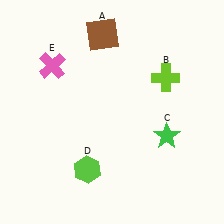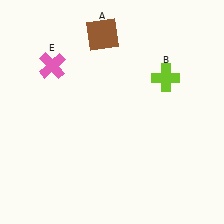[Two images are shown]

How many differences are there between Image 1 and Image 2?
There are 2 differences between the two images.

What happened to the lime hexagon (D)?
The lime hexagon (D) was removed in Image 2. It was in the bottom-left area of Image 1.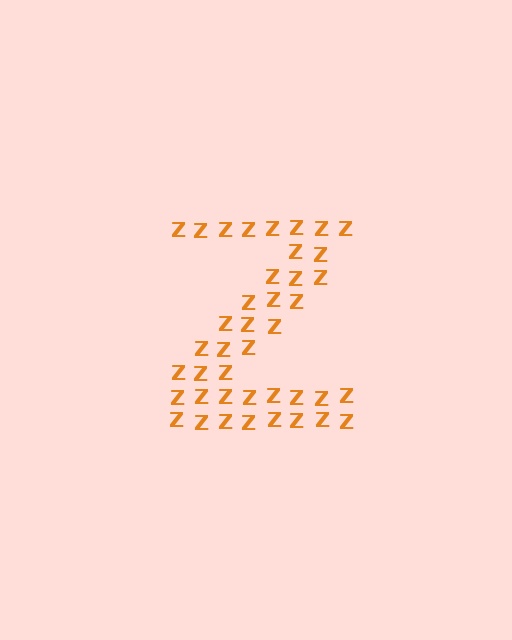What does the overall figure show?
The overall figure shows the letter Z.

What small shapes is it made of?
It is made of small letter Z's.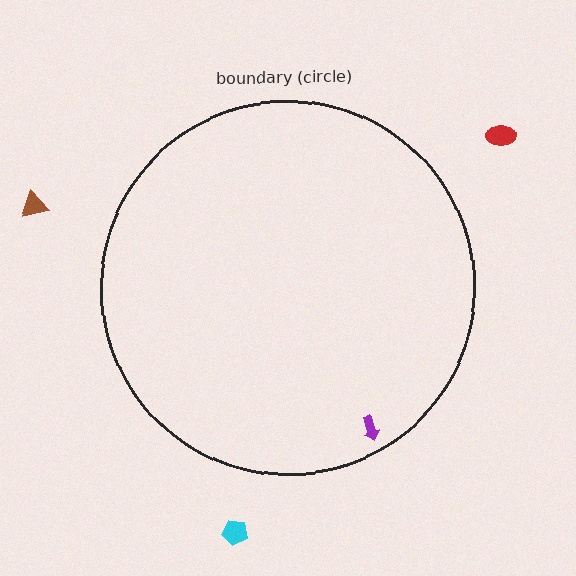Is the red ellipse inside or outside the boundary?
Outside.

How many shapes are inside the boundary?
1 inside, 3 outside.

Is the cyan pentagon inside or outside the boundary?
Outside.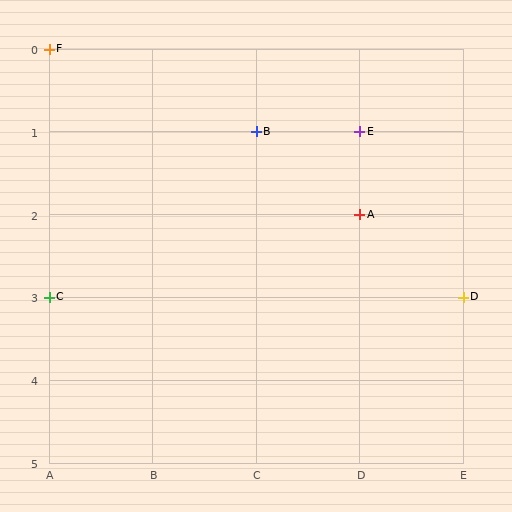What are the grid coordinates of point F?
Point F is at grid coordinates (A, 0).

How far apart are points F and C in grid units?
Points F and C are 3 rows apart.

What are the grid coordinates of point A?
Point A is at grid coordinates (D, 2).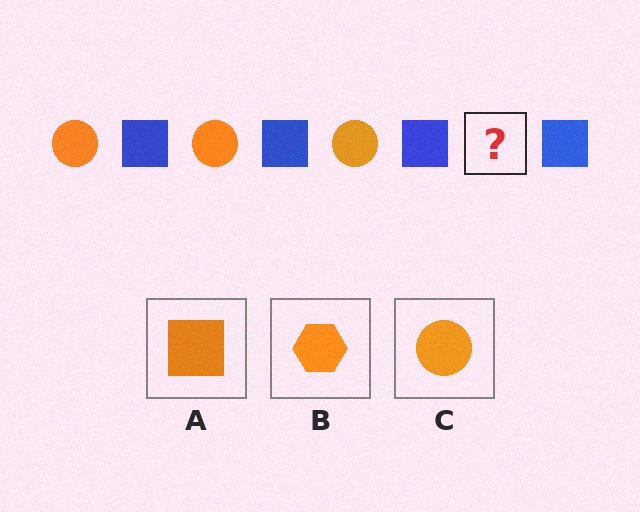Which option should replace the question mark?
Option C.